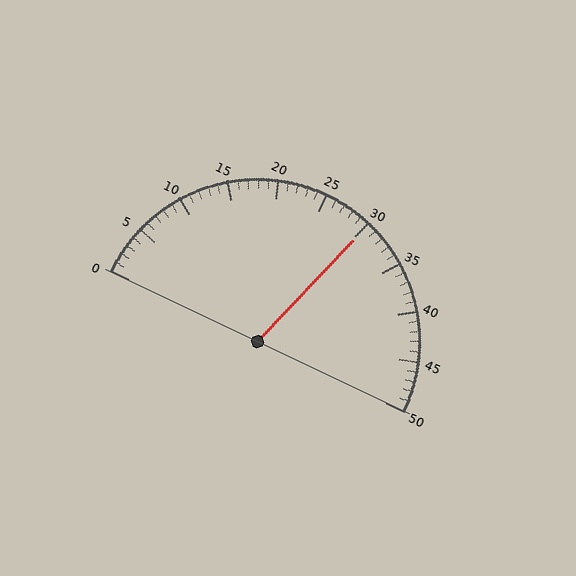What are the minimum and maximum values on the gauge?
The gauge ranges from 0 to 50.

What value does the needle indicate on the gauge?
The needle indicates approximately 30.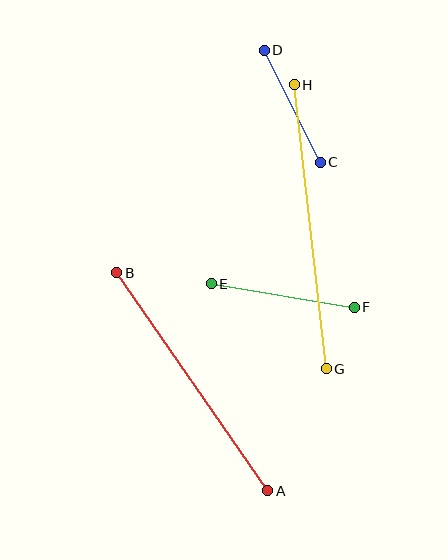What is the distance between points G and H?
The distance is approximately 286 pixels.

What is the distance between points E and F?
The distance is approximately 145 pixels.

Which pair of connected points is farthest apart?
Points G and H are farthest apart.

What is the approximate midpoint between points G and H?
The midpoint is at approximately (310, 227) pixels.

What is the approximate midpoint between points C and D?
The midpoint is at approximately (292, 106) pixels.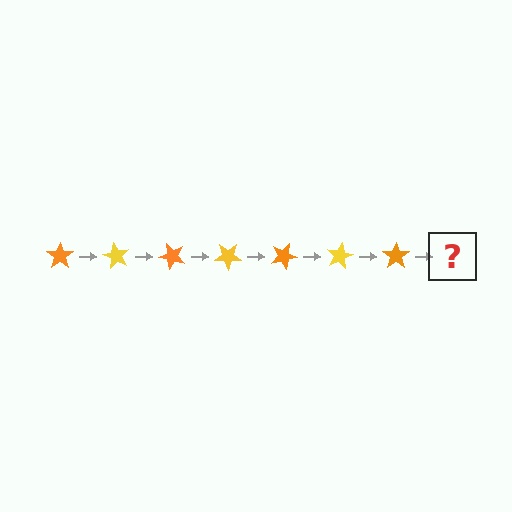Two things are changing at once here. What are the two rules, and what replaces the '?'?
The two rules are that it rotates 60 degrees each step and the color cycles through orange and yellow. The '?' should be a yellow star, rotated 420 degrees from the start.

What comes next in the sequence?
The next element should be a yellow star, rotated 420 degrees from the start.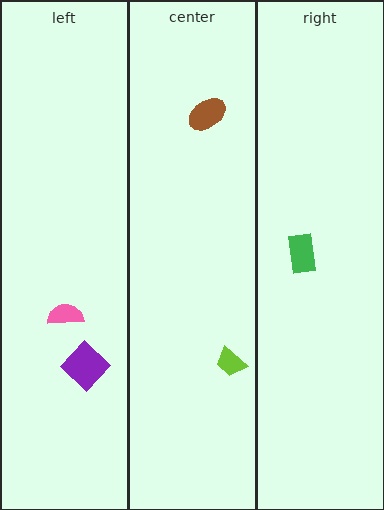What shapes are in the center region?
The brown ellipse, the lime trapezoid.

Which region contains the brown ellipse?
The center region.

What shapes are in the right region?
The green rectangle.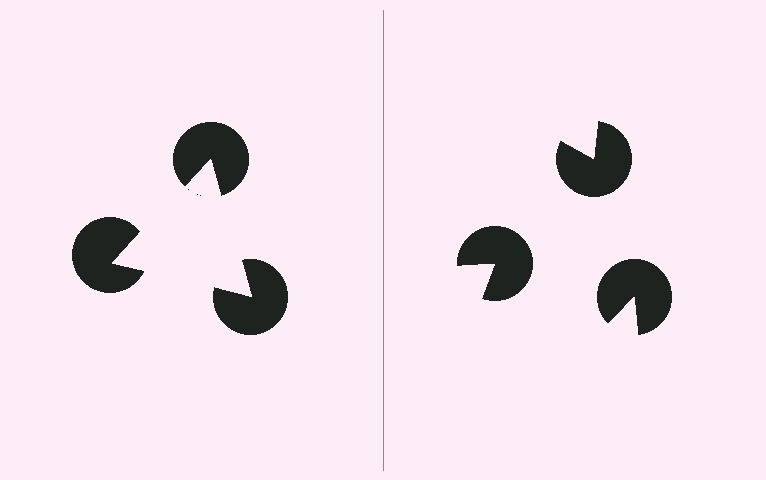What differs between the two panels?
The pac-man discs are positioned identically on both sides; only the wedge orientations differ. On the left they align to a triangle; on the right they are misaligned.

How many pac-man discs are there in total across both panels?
6 — 3 on each side.